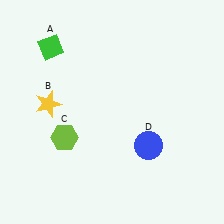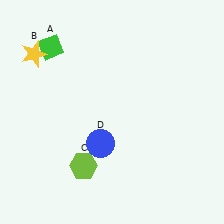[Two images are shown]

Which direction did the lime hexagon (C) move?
The lime hexagon (C) moved down.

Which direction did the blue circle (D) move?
The blue circle (D) moved left.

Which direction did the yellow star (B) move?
The yellow star (B) moved up.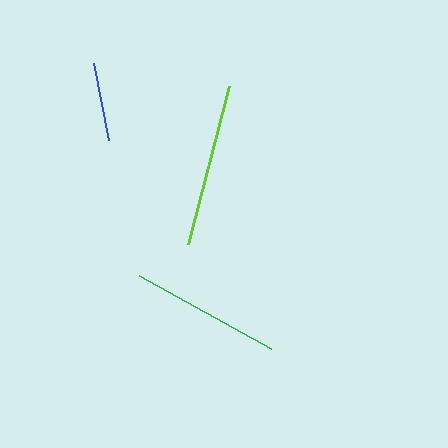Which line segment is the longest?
The lime line is the longest at approximately 164 pixels.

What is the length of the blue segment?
The blue segment is approximately 78 pixels long.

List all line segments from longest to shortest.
From longest to shortest: lime, green, blue.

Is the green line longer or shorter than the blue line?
The green line is longer than the blue line.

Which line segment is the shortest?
The blue line is the shortest at approximately 78 pixels.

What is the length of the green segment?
The green segment is approximately 151 pixels long.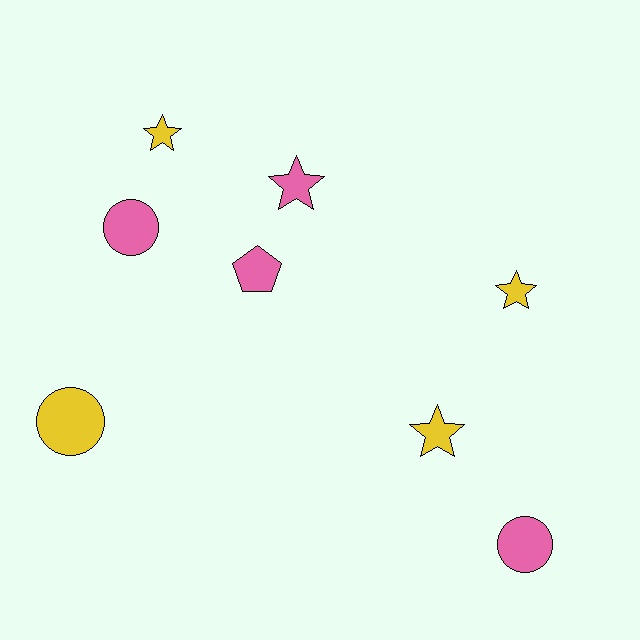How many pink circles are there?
There are 2 pink circles.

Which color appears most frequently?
Yellow, with 4 objects.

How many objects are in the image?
There are 8 objects.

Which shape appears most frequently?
Star, with 4 objects.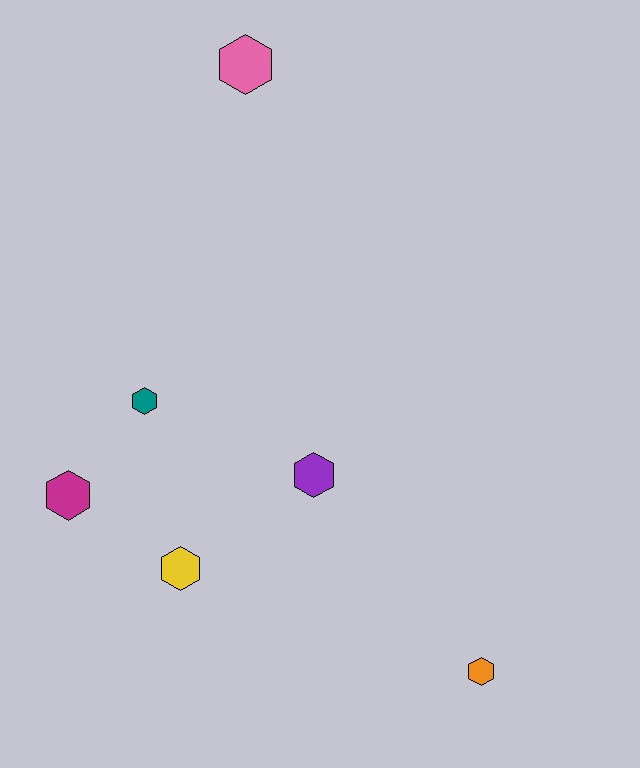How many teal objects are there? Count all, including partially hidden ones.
There is 1 teal object.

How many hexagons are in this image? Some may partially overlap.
There are 6 hexagons.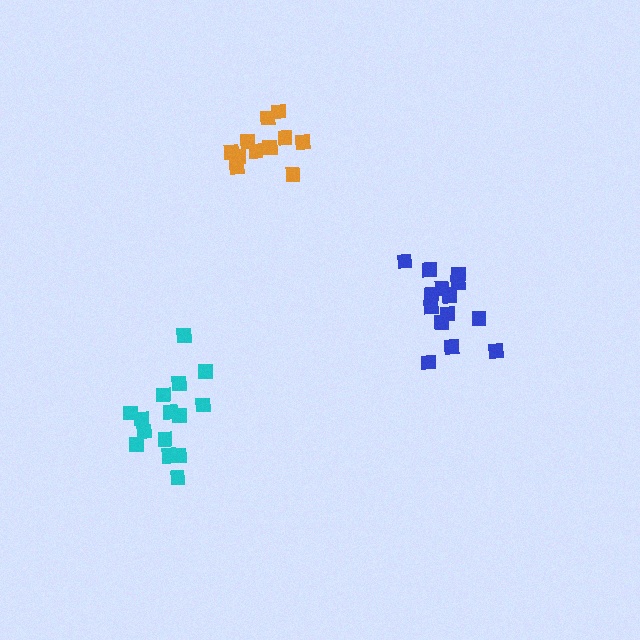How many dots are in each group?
Group 1: 16 dots, Group 2: 11 dots, Group 3: 15 dots (42 total).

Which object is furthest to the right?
The blue cluster is rightmost.